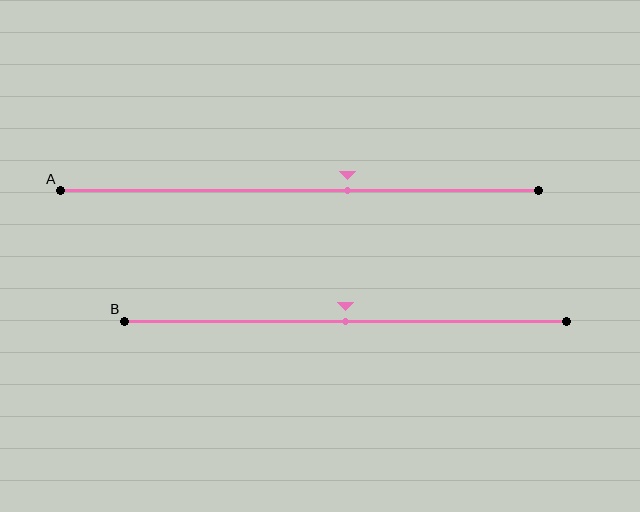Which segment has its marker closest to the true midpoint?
Segment B has its marker closest to the true midpoint.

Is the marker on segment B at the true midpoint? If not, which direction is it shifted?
Yes, the marker on segment B is at the true midpoint.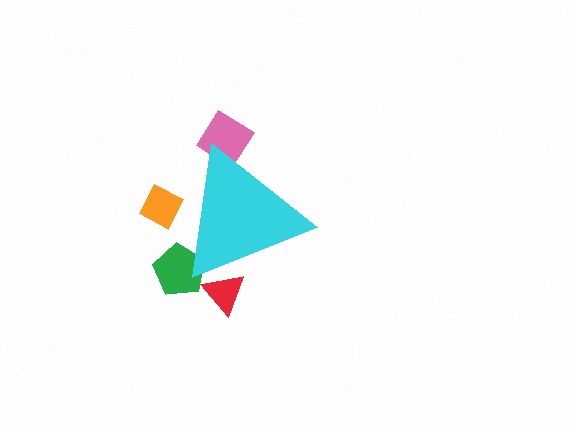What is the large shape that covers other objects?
A cyan triangle.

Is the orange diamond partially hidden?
Yes, the orange diamond is partially hidden behind the cyan triangle.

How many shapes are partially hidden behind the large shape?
4 shapes are partially hidden.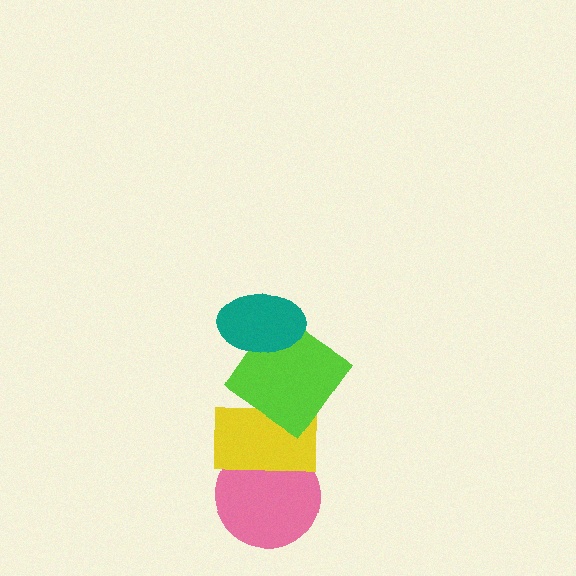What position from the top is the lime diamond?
The lime diamond is 2nd from the top.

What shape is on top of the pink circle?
The yellow rectangle is on top of the pink circle.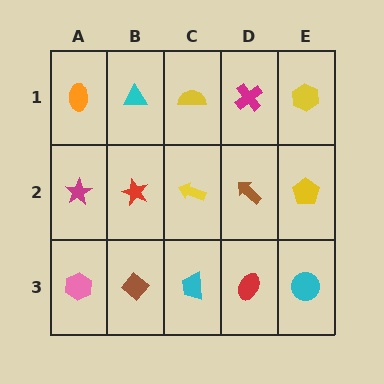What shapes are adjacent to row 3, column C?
A yellow arrow (row 2, column C), a brown diamond (row 3, column B), a red ellipse (row 3, column D).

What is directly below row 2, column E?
A cyan circle.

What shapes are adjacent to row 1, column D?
A brown arrow (row 2, column D), a yellow semicircle (row 1, column C), a yellow hexagon (row 1, column E).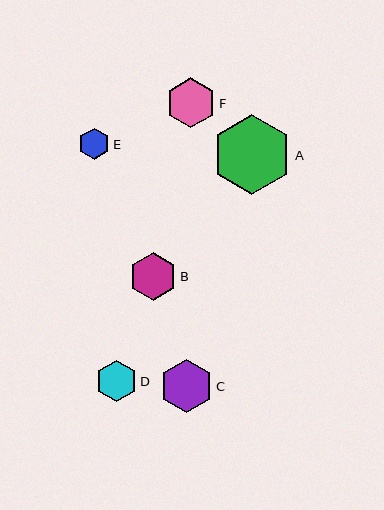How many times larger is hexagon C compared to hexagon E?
Hexagon C is approximately 1.7 times the size of hexagon E.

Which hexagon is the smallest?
Hexagon E is the smallest with a size of approximately 31 pixels.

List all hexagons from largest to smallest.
From largest to smallest: A, C, F, B, D, E.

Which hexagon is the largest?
Hexagon A is the largest with a size of approximately 80 pixels.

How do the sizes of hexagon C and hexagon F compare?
Hexagon C and hexagon F are approximately the same size.